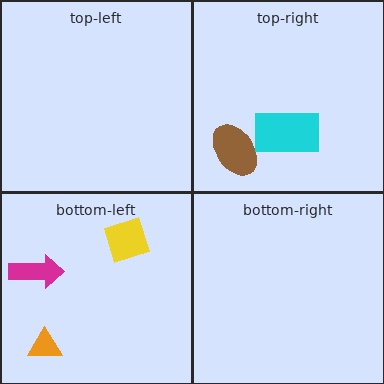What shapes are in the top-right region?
The brown ellipse, the cyan rectangle.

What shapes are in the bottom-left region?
The orange triangle, the magenta arrow, the yellow diamond.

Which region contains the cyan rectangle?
The top-right region.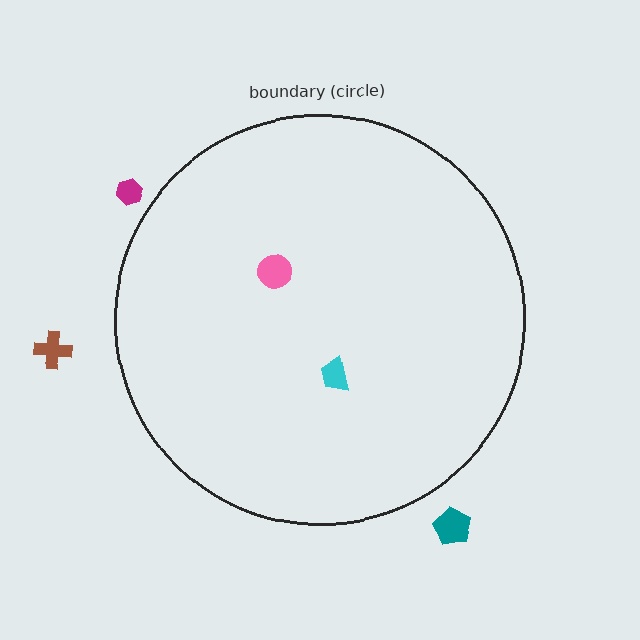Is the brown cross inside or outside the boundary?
Outside.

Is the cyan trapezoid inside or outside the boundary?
Inside.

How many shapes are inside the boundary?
2 inside, 3 outside.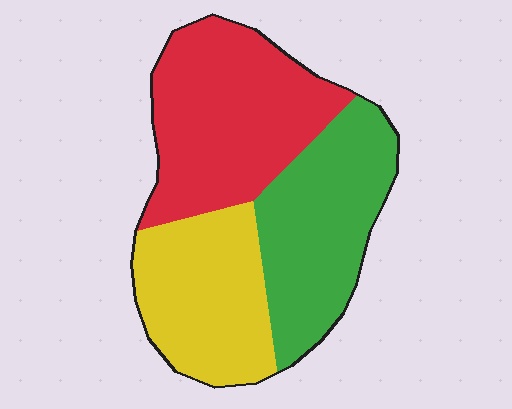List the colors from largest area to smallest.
From largest to smallest: red, green, yellow.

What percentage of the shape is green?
Green takes up about one third (1/3) of the shape.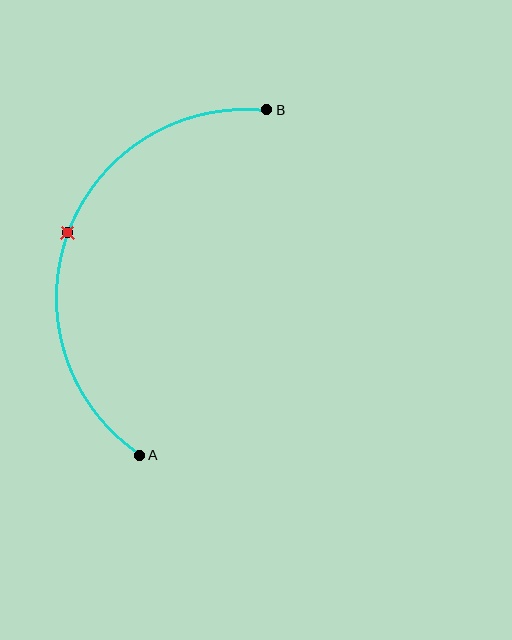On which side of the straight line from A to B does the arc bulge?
The arc bulges to the left of the straight line connecting A and B.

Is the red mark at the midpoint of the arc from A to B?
Yes. The red mark lies on the arc at equal arc-length from both A and B — it is the arc midpoint.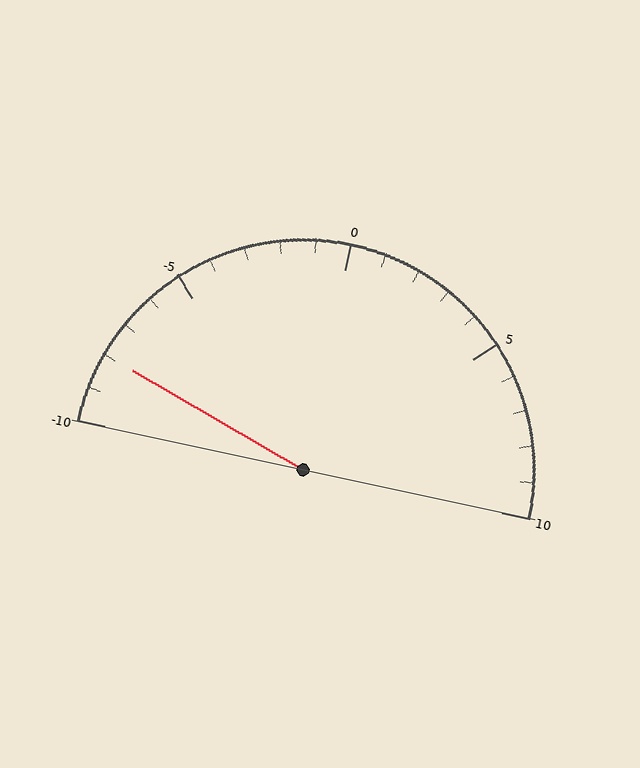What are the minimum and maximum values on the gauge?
The gauge ranges from -10 to 10.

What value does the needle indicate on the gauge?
The needle indicates approximately -8.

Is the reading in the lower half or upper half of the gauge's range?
The reading is in the lower half of the range (-10 to 10).